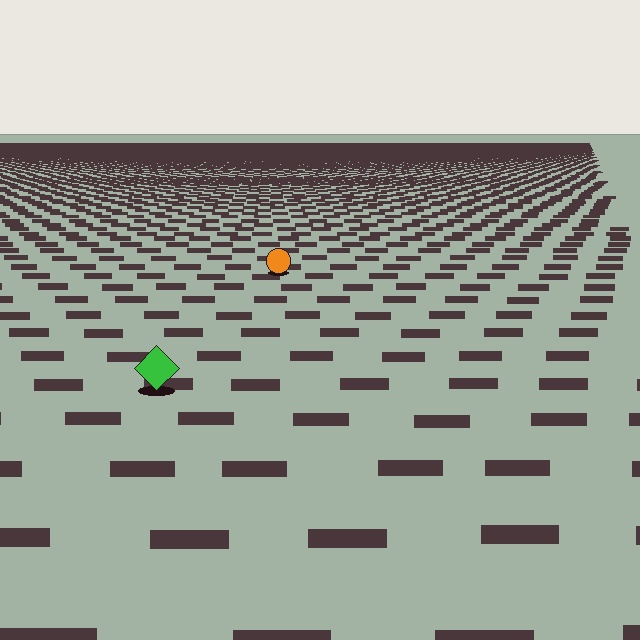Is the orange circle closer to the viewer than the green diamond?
No. The green diamond is closer — you can tell from the texture gradient: the ground texture is coarser near it.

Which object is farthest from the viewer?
The orange circle is farthest from the viewer. It appears smaller and the ground texture around it is denser.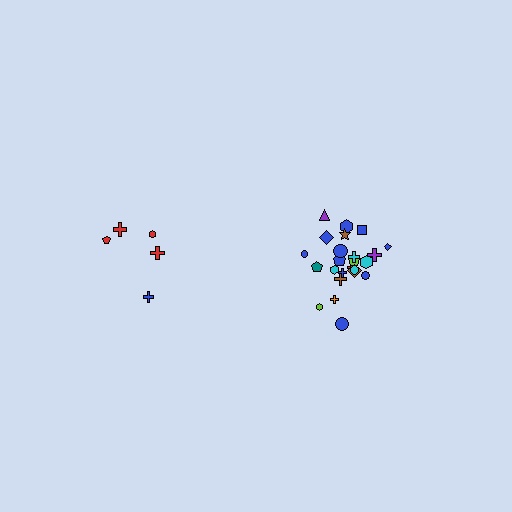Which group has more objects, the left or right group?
The right group.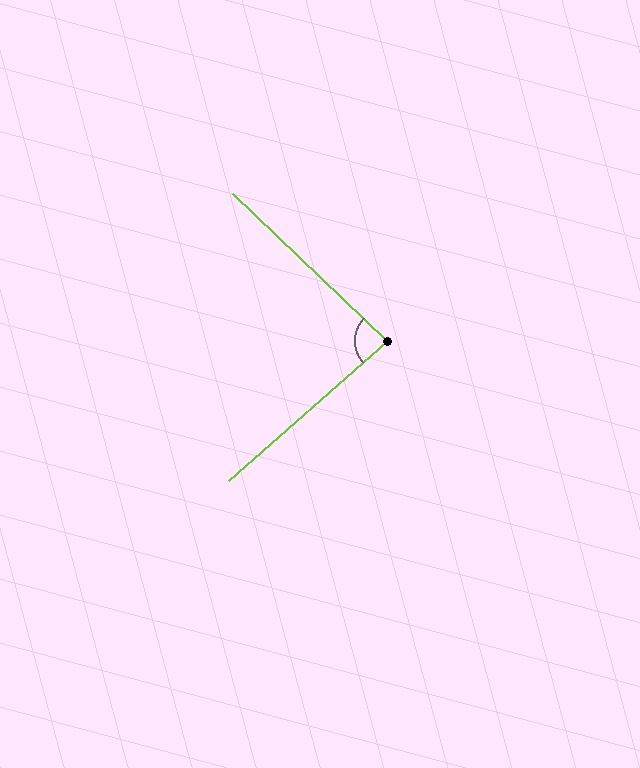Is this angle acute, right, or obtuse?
It is approximately a right angle.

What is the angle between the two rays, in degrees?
Approximately 85 degrees.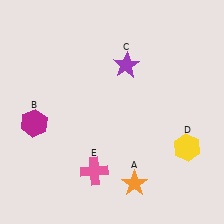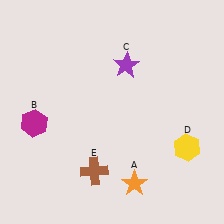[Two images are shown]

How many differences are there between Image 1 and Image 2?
There is 1 difference between the two images.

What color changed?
The cross (E) changed from pink in Image 1 to brown in Image 2.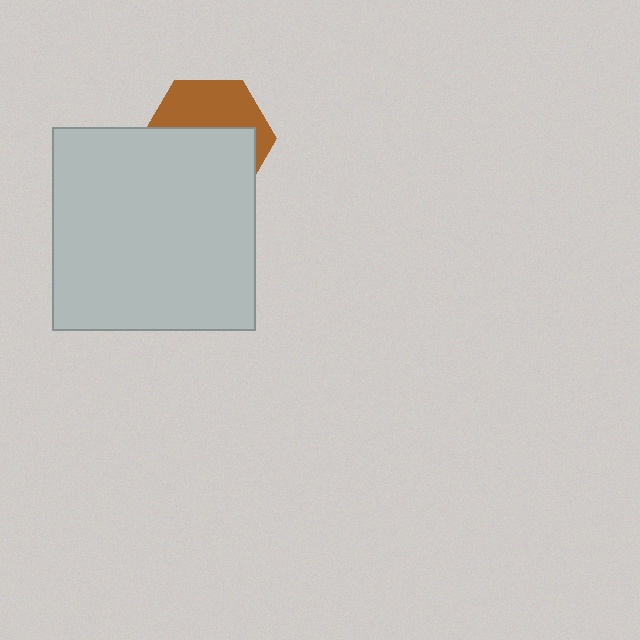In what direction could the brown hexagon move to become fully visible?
The brown hexagon could move up. That would shift it out from behind the light gray square entirely.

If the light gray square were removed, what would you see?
You would see the complete brown hexagon.